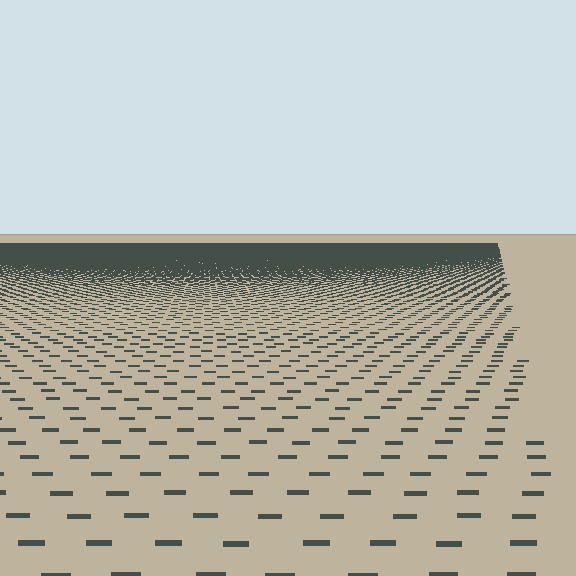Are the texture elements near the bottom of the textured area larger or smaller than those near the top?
Larger. Near the bottom, elements are closer to the viewer and appear at a bigger on-screen size.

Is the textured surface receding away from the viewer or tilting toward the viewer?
The surface is receding away from the viewer. Texture elements get smaller and denser toward the top.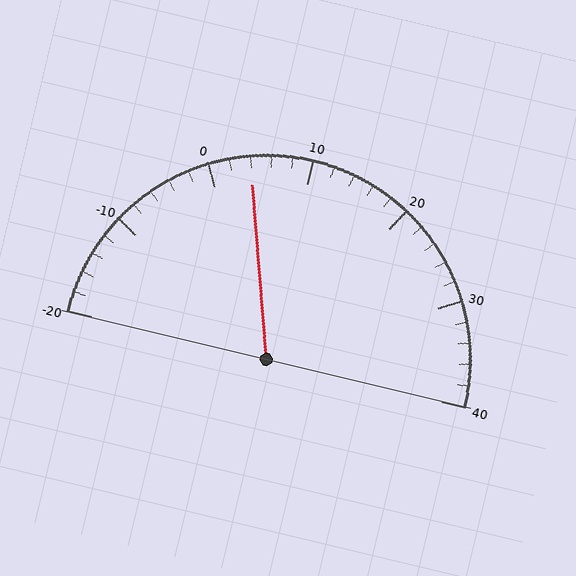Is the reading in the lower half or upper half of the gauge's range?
The reading is in the lower half of the range (-20 to 40).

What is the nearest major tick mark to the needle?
The nearest major tick mark is 0.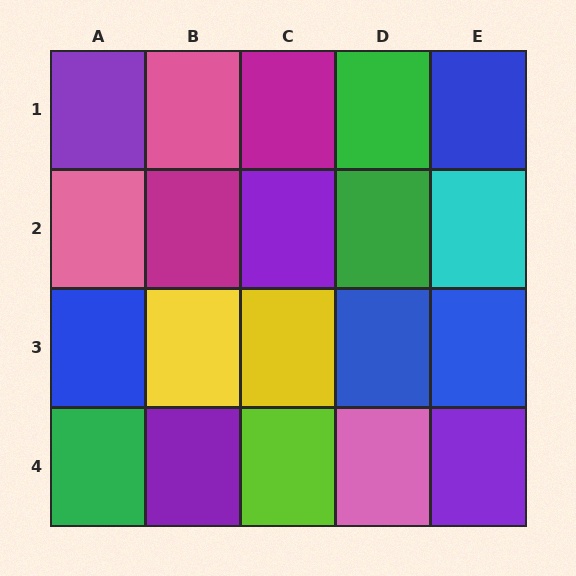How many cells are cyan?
1 cell is cyan.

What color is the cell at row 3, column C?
Yellow.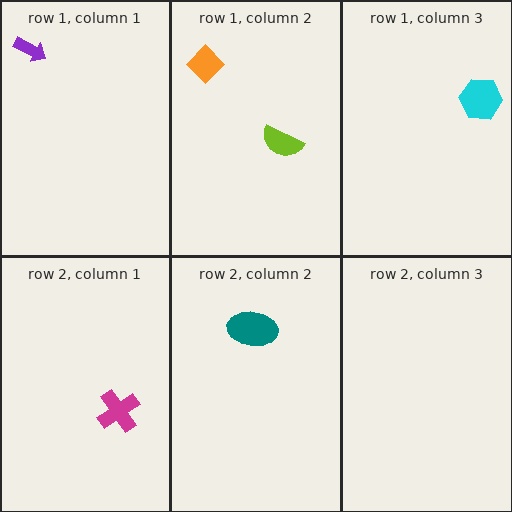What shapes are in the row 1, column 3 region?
The cyan hexagon.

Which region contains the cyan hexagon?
The row 1, column 3 region.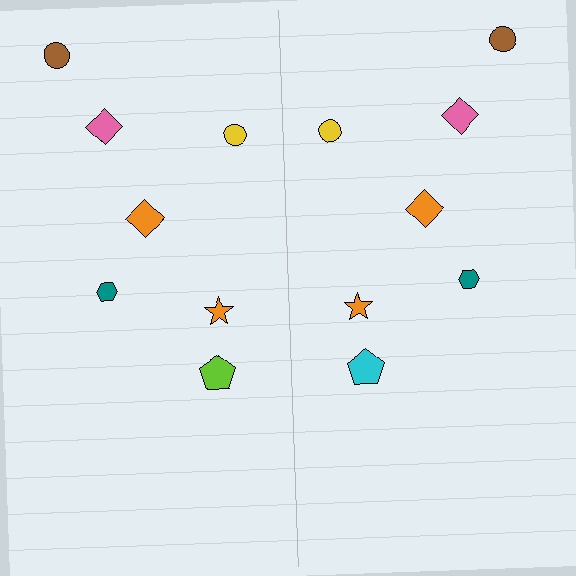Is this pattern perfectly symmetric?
No, the pattern is not perfectly symmetric. The cyan pentagon on the right side breaks the symmetry — its mirror counterpart is lime.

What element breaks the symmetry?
The cyan pentagon on the right side breaks the symmetry — its mirror counterpart is lime.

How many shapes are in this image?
There are 14 shapes in this image.